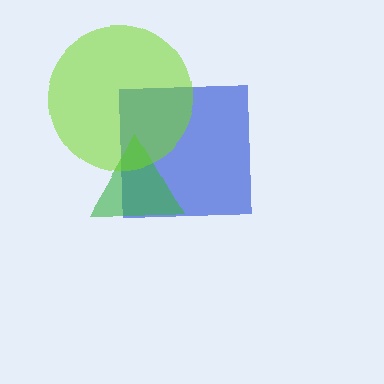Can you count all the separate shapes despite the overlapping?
Yes, there are 3 separate shapes.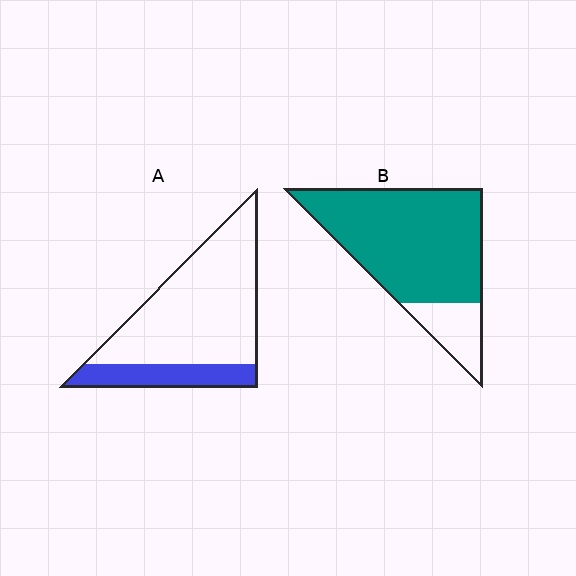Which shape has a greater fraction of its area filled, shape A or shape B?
Shape B.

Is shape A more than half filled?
No.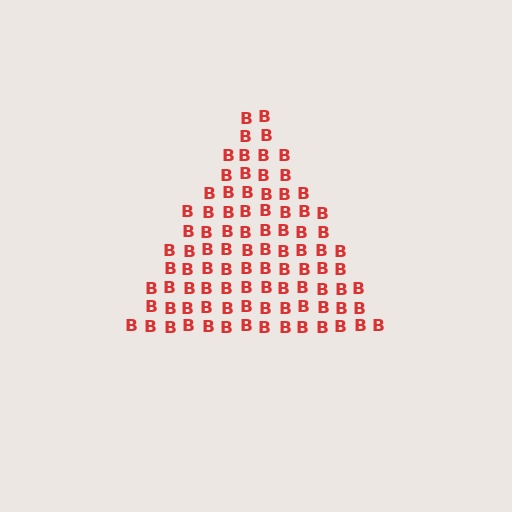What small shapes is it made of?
It is made of small letter B's.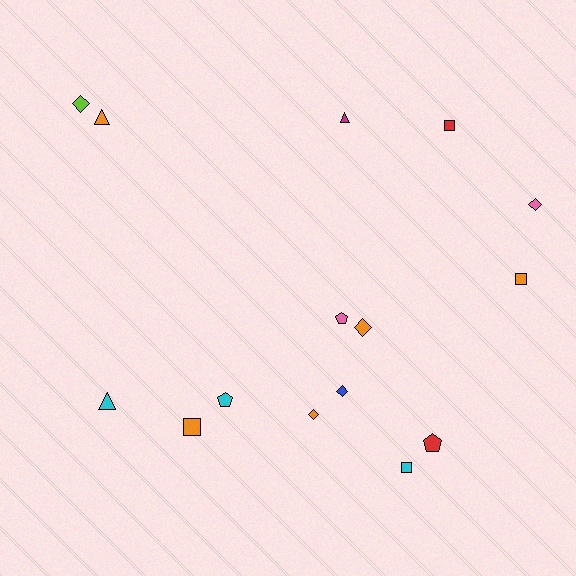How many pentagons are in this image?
There are 3 pentagons.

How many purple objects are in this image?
There are no purple objects.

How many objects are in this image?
There are 15 objects.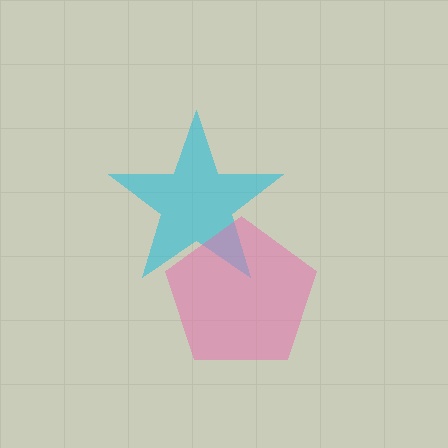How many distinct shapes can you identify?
There are 2 distinct shapes: a cyan star, a pink pentagon.